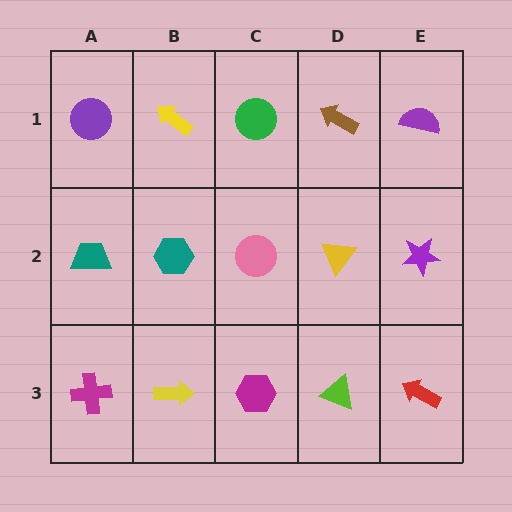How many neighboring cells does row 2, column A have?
3.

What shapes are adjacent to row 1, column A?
A teal trapezoid (row 2, column A), a yellow arrow (row 1, column B).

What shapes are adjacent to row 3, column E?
A purple star (row 2, column E), a lime triangle (row 3, column D).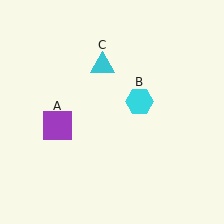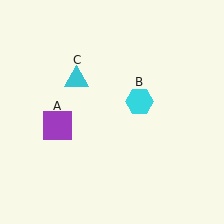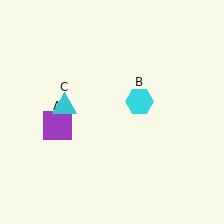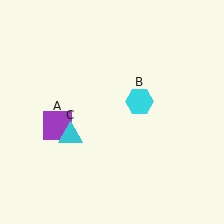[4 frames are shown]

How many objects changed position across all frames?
1 object changed position: cyan triangle (object C).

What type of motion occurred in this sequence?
The cyan triangle (object C) rotated counterclockwise around the center of the scene.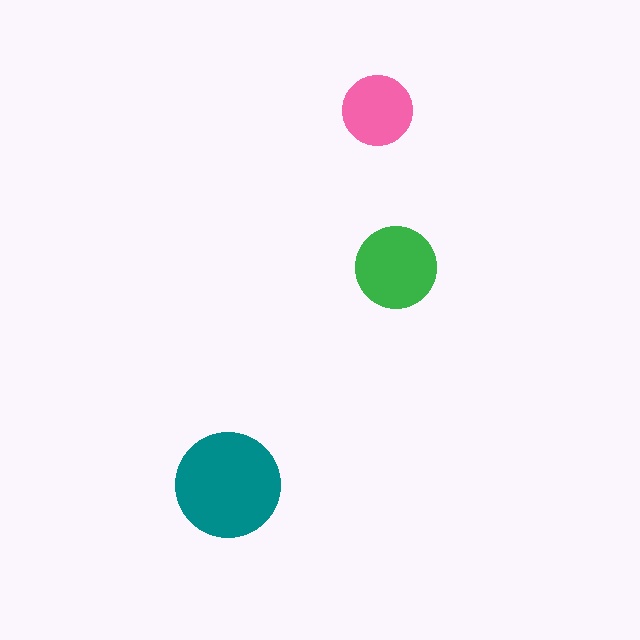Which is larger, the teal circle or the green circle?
The teal one.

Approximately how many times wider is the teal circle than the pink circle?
About 1.5 times wider.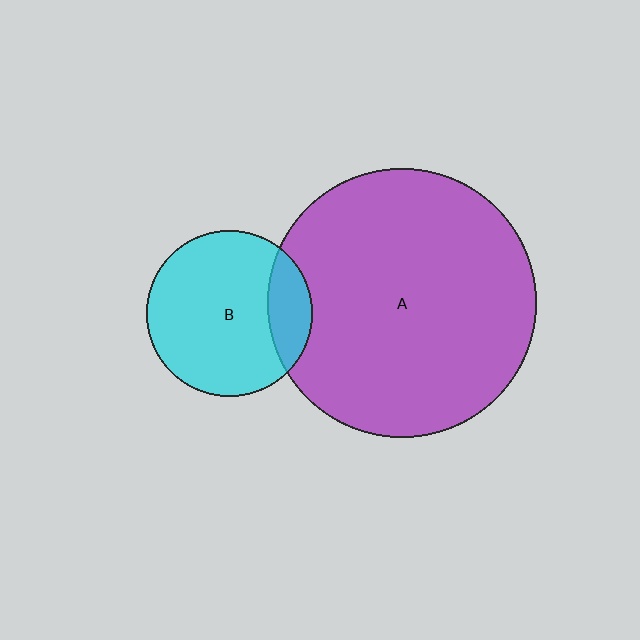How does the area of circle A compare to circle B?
Approximately 2.6 times.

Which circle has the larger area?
Circle A (purple).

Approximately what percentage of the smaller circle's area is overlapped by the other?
Approximately 20%.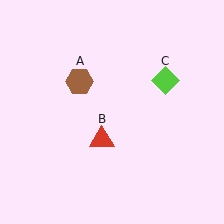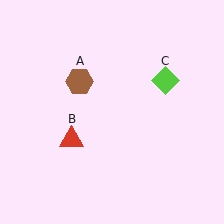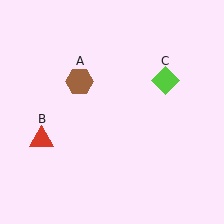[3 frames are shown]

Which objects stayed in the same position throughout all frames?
Brown hexagon (object A) and lime diamond (object C) remained stationary.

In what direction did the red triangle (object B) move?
The red triangle (object B) moved left.